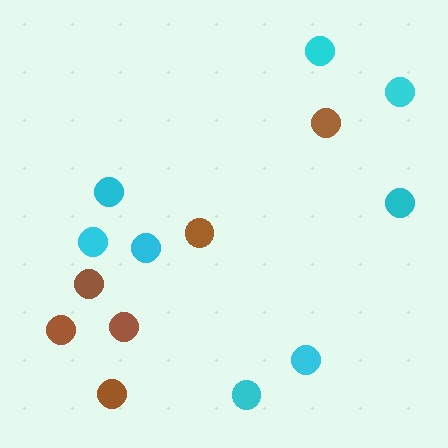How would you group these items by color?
There are 2 groups: one group of cyan circles (8) and one group of brown circles (6).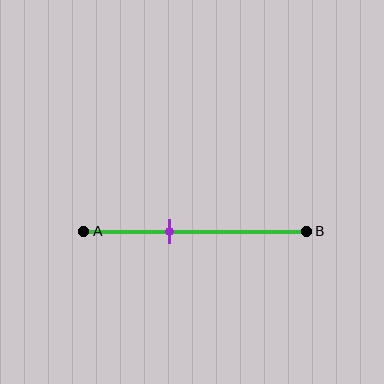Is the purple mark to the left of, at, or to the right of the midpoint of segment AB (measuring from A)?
The purple mark is to the left of the midpoint of segment AB.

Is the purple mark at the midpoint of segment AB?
No, the mark is at about 40% from A, not at the 50% midpoint.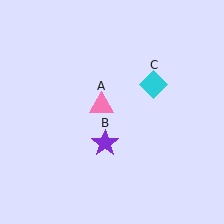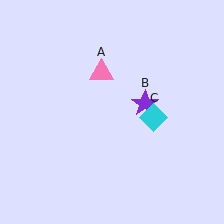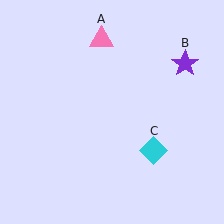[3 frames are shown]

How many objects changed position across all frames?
3 objects changed position: pink triangle (object A), purple star (object B), cyan diamond (object C).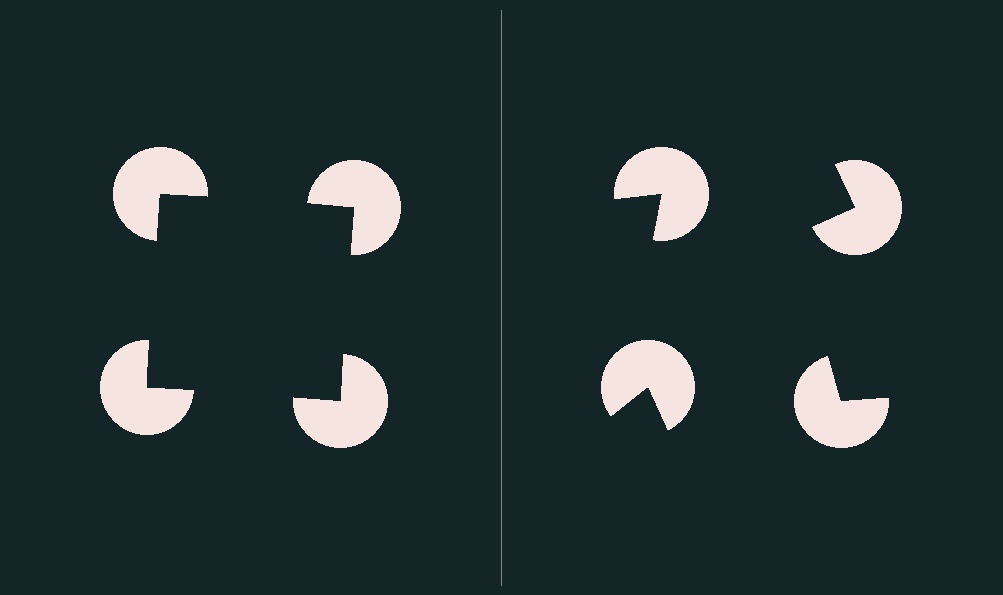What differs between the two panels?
The pac-man discs are positioned identically on both sides; only the wedge orientations differ. On the left they align to a square; on the right they are misaligned.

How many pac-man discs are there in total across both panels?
8 — 4 on each side.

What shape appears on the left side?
An illusory square.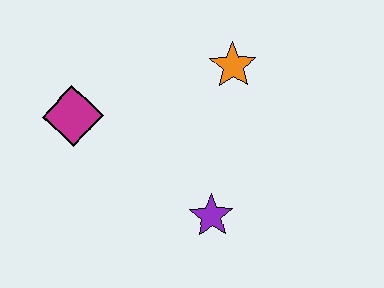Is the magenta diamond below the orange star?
Yes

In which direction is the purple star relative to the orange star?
The purple star is below the orange star.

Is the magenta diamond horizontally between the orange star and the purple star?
No